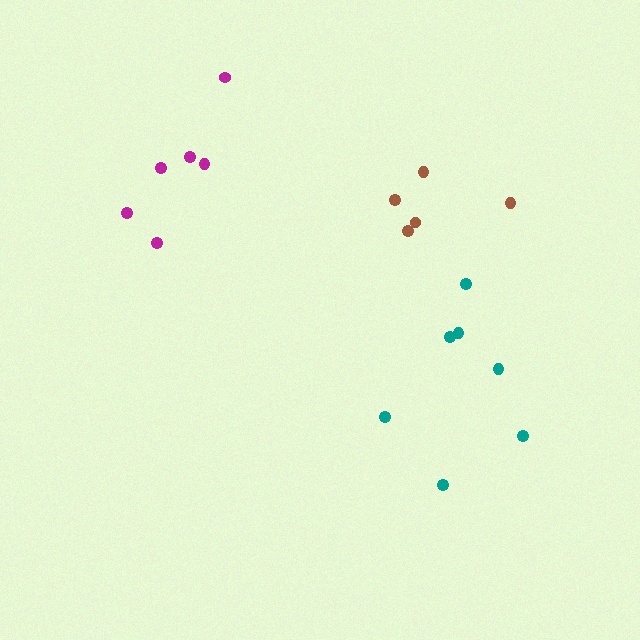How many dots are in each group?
Group 1: 7 dots, Group 2: 6 dots, Group 3: 5 dots (18 total).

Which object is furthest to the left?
The magenta cluster is leftmost.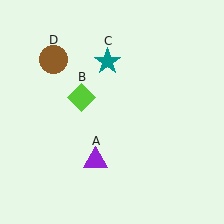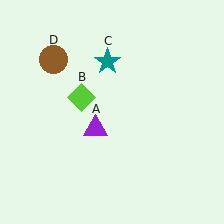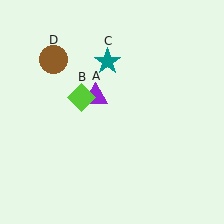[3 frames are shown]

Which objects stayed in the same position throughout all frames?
Lime diamond (object B) and teal star (object C) and brown circle (object D) remained stationary.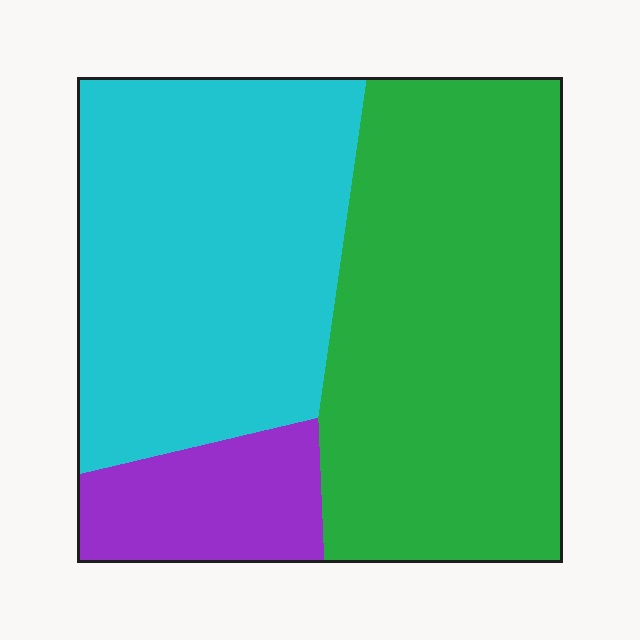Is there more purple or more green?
Green.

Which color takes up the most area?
Green, at roughly 45%.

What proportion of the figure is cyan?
Cyan takes up about two fifths (2/5) of the figure.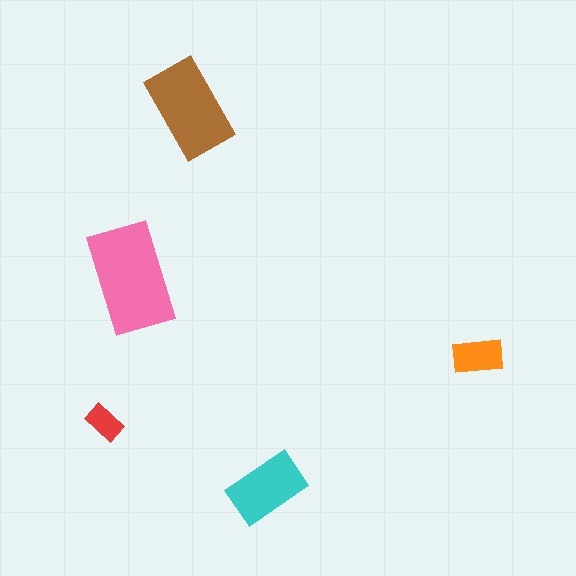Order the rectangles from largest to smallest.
the pink one, the brown one, the cyan one, the orange one, the red one.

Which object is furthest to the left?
The red rectangle is leftmost.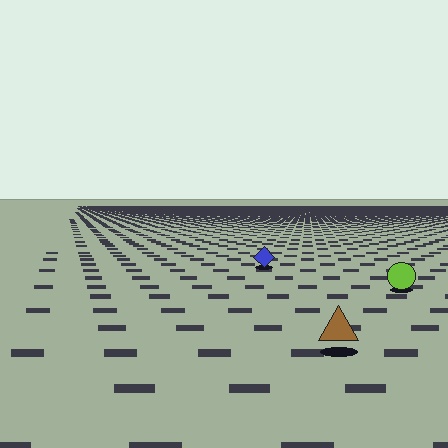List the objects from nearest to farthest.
From nearest to farthest: the brown triangle, the lime circle, the blue diamond.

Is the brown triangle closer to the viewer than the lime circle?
Yes. The brown triangle is closer — you can tell from the texture gradient: the ground texture is coarser near it.